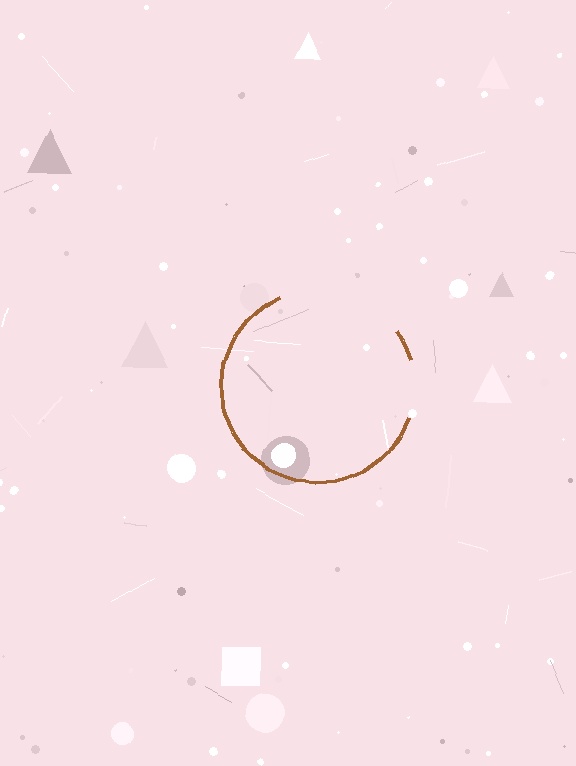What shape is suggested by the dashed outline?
The dashed outline suggests a circle.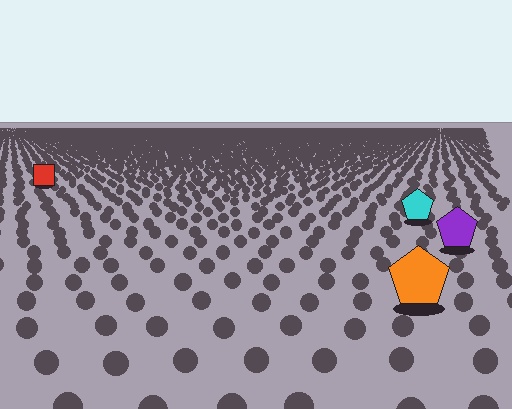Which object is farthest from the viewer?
The red square is farthest from the viewer. It appears smaller and the ground texture around it is denser.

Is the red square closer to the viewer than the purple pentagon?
No. The purple pentagon is closer — you can tell from the texture gradient: the ground texture is coarser near it.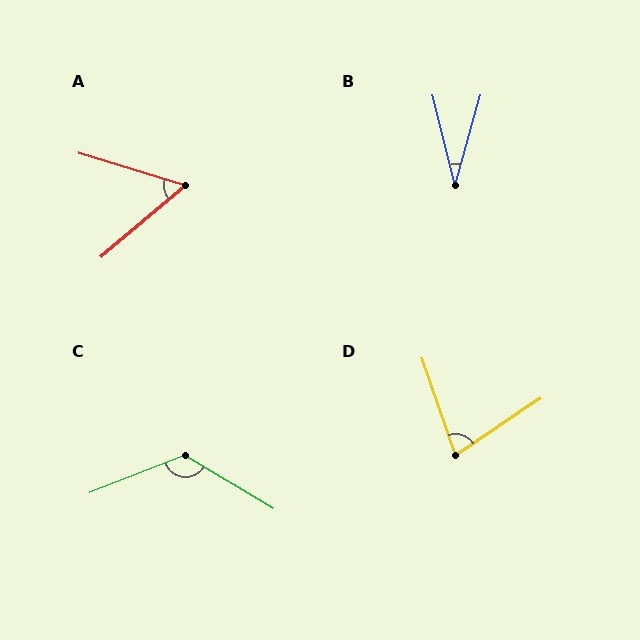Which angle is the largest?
C, at approximately 127 degrees.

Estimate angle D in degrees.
Approximately 75 degrees.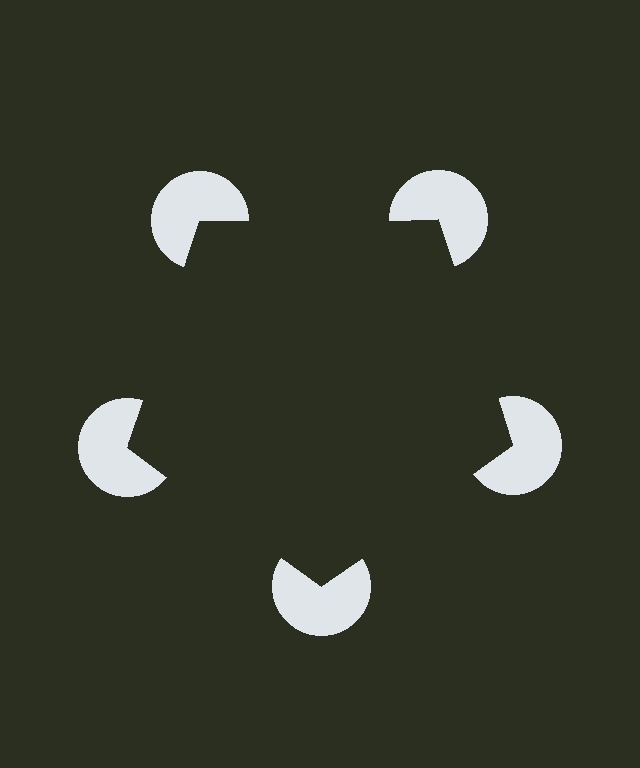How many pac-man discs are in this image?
There are 5 — one at each vertex of the illusory pentagon.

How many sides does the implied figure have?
5 sides.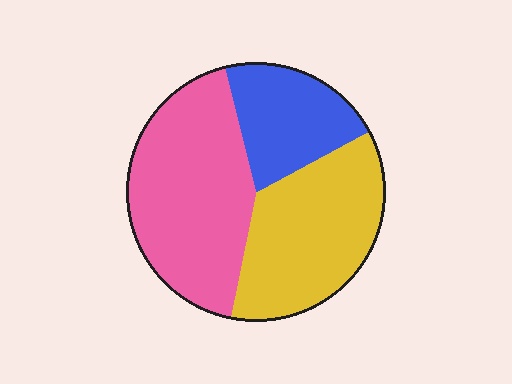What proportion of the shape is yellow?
Yellow takes up about three eighths (3/8) of the shape.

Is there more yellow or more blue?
Yellow.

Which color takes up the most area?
Pink, at roughly 45%.